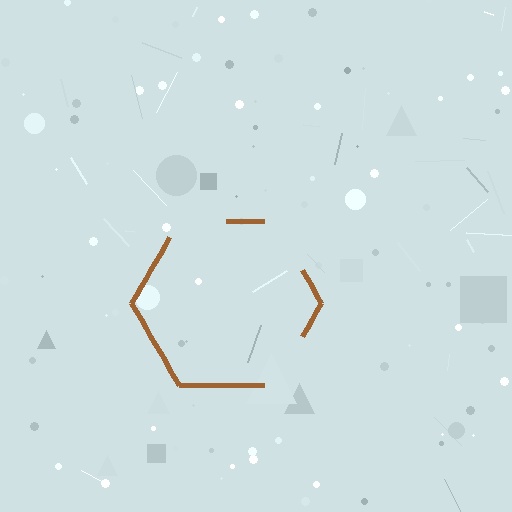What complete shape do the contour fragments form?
The contour fragments form a hexagon.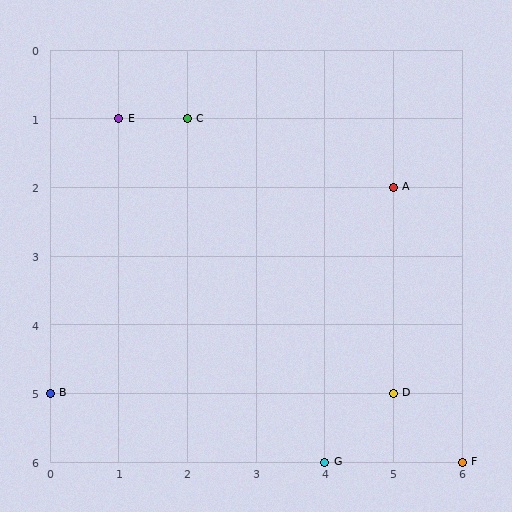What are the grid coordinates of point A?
Point A is at grid coordinates (5, 2).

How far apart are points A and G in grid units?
Points A and G are 1 column and 4 rows apart (about 4.1 grid units diagonally).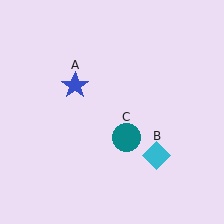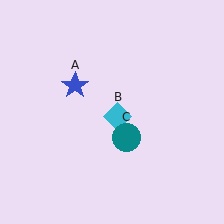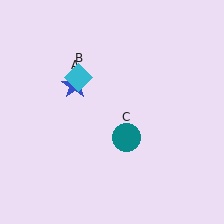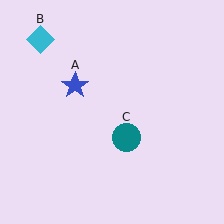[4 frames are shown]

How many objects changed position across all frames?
1 object changed position: cyan diamond (object B).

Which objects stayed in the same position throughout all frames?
Blue star (object A) and teal circle (object C) remained stationary.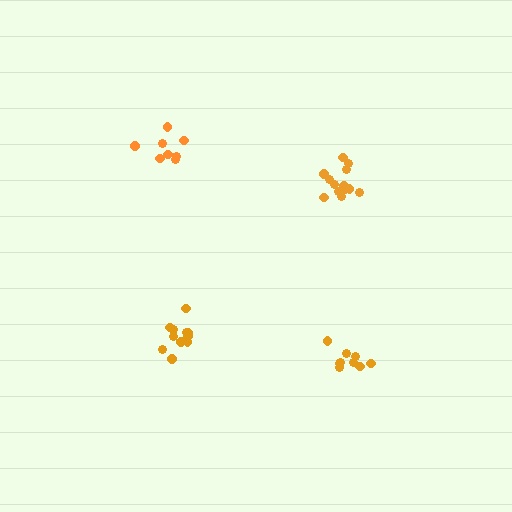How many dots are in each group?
Group 1: 12 dots, Group 2: 13 dots, Group 3: 9 dots, Group 4: 8 dots (42 total).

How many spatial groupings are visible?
There are 4 spatial groupings.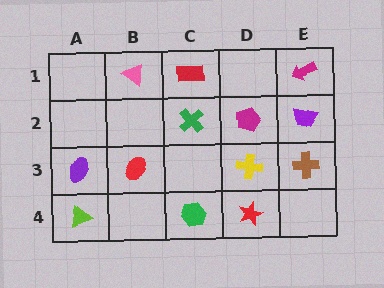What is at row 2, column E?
A purple trapezoid.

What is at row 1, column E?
A magenta arrow.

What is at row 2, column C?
A green cross.